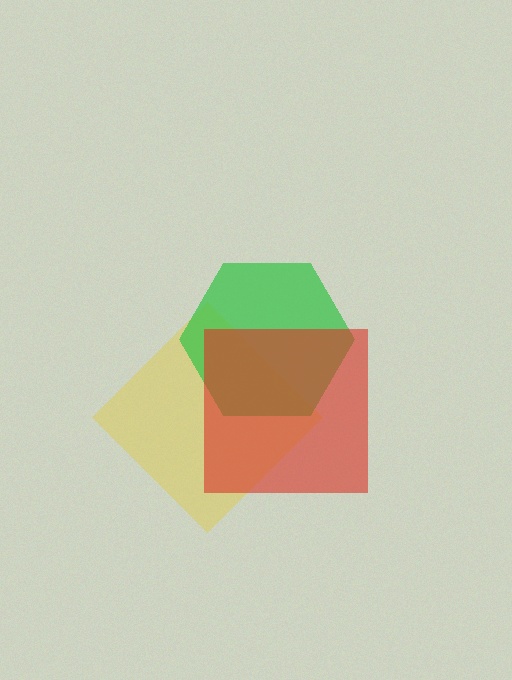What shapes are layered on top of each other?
The layered shapes are: a yellow diamond, a green hexagon, a red square.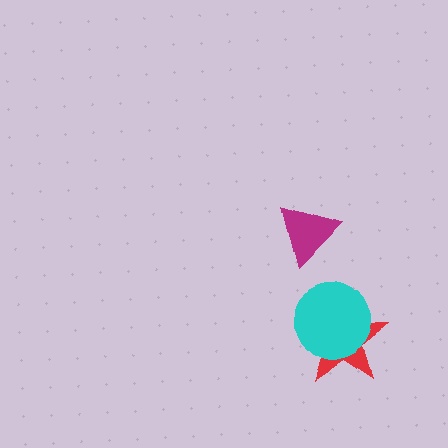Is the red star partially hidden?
Yes, it is partially covered by another shape.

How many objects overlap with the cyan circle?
1 object overlaps with the cyan circle.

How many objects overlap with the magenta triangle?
0 objects overlap with the magenta triangle.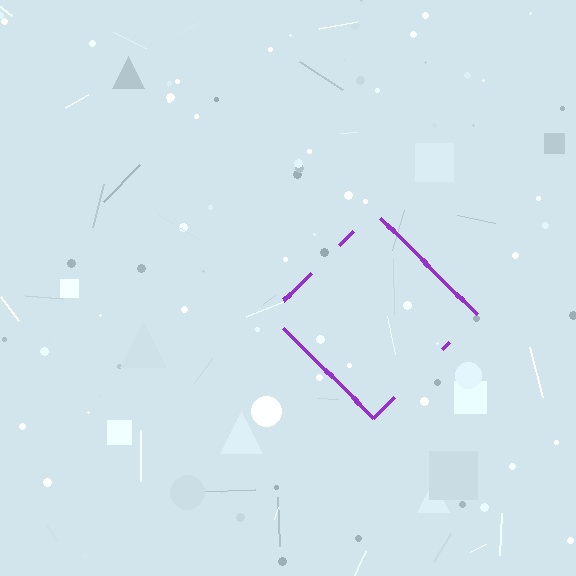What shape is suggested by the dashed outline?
The dashed outline suggests a diamond.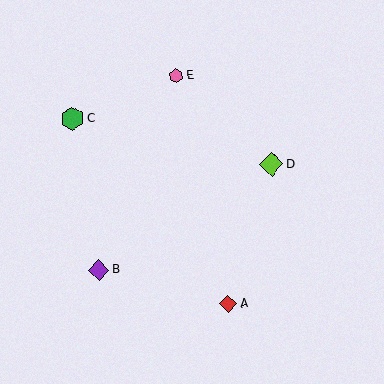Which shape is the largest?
The lime diamond (labeled D) is the largest.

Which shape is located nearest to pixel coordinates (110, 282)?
The purple diamond (labeled B) at (99, 270) is nearest to that location.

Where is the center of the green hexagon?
The center of the green hexagon is at (72, 118).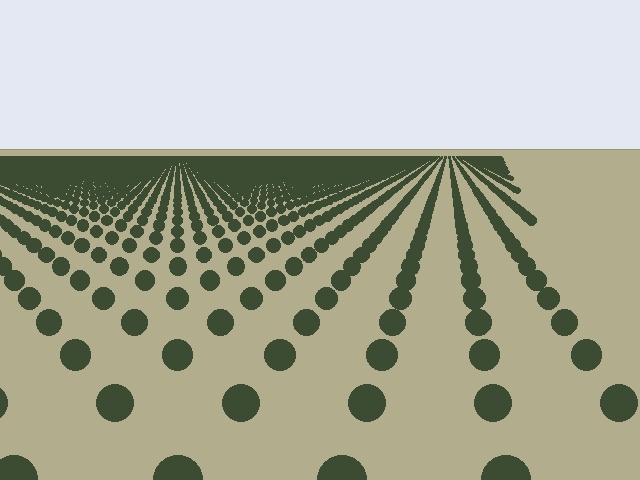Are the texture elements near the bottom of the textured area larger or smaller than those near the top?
Larger. Near the bottom, elements are closer to the viewer and appear at a bigger on-screen size.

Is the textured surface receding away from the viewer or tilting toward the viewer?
The surface is receding away from the viewer. Texture elements get smaller and denser toward the top.